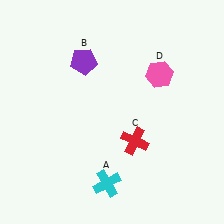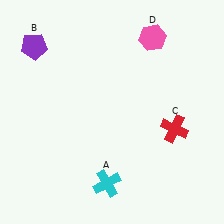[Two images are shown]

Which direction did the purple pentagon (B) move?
The purple pentagon (B) moved left.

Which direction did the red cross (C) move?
The red cross (C) moved right.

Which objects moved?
The objects that moved are: the purple pentagon (B), the red cross (C), the pink hexagon (D).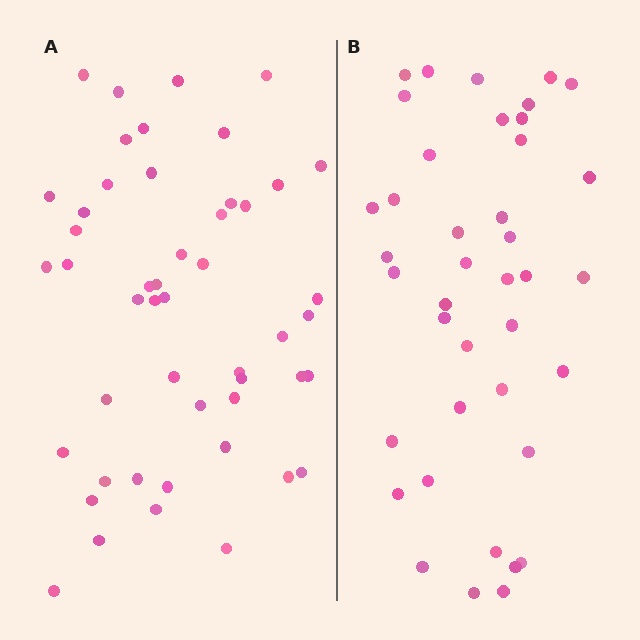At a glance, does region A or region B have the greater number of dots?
Region A (the left region) has more dots.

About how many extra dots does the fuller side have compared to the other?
Region A has roughly 8 or so more dots than region B.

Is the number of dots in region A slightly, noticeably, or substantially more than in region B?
Region A has only slightly more — the two regions are fairly close. The ratio is roughly 1.2 to 1.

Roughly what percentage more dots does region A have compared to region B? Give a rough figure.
About 20% more.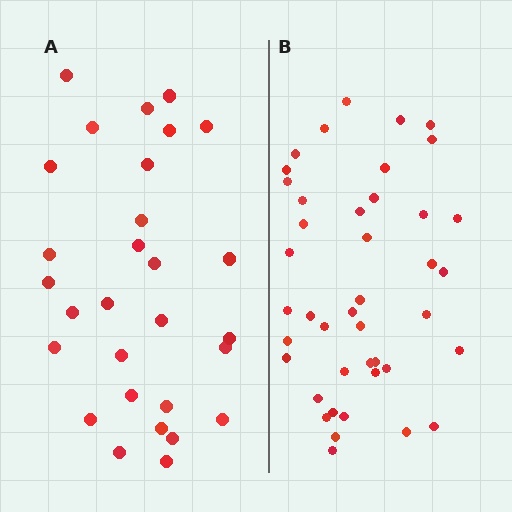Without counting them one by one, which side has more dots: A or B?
Region B (the right region) has more dots.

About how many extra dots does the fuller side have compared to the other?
Region B has approximately 15 more dots than region A.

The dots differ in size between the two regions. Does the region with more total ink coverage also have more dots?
No. Region A has more total ink coverage because its dots are larger, but region B actually contains more individual dots. Total area can be misleading — the number of items is what matters here.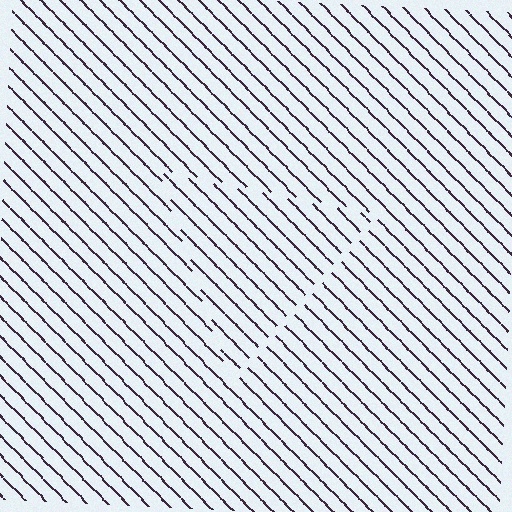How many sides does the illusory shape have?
3 sides — the line-ends trace a triangle.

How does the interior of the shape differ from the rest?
The interior of the shape contains the same grating, shifted by half a period — the contour is defined by the phase discontinuity where line-ends from the inner and outer gratings abut.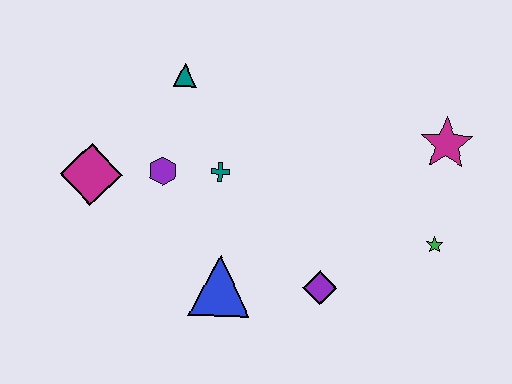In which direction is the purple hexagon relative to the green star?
The purple hexagon is to the left of the green star.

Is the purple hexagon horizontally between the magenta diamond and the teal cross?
Yes